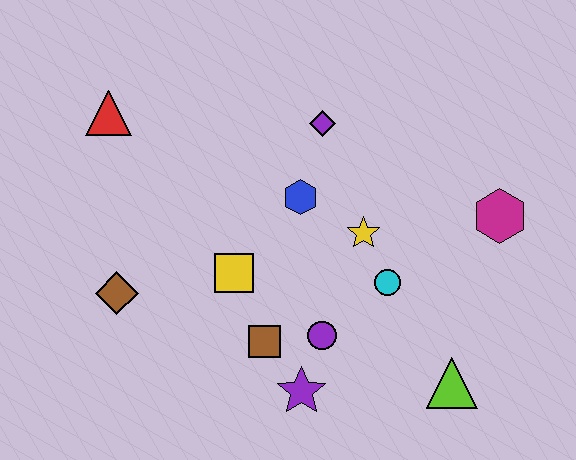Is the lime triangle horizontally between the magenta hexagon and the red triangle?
Yes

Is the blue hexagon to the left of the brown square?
No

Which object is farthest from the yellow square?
The magenta hexagon is farthest from the yellow square.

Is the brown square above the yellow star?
No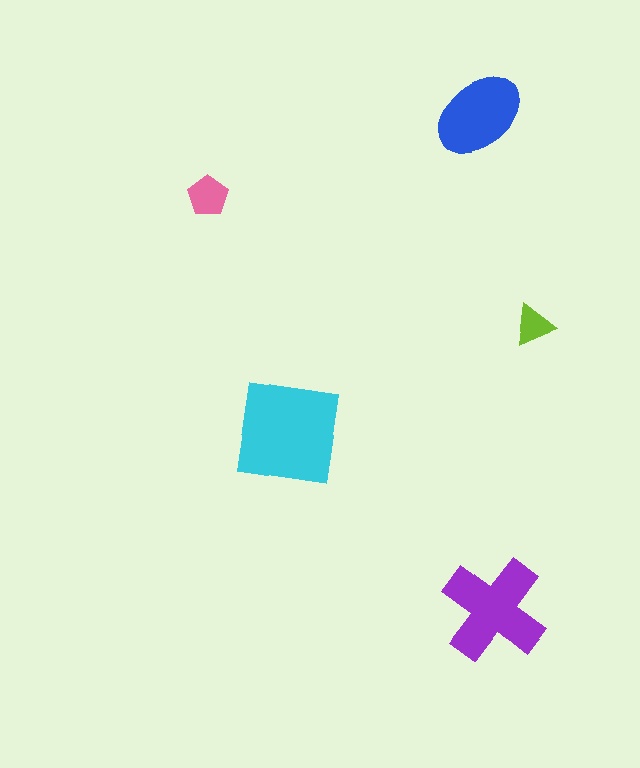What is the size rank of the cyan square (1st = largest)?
1st.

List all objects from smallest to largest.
The lime triangle, the pink pentagon, the blue ellipse, the purple cross, the cyan square.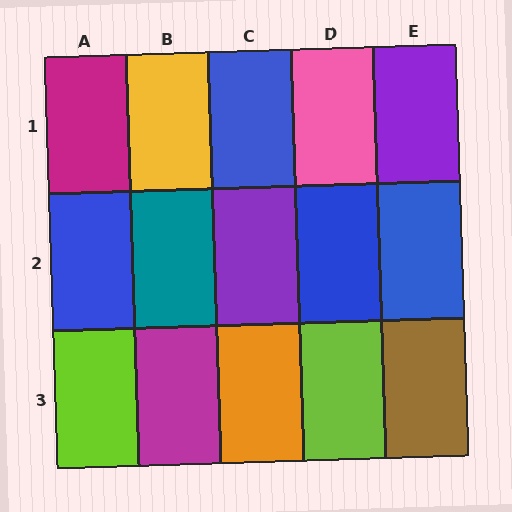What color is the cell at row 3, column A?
Lime.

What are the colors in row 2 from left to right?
Blue, teal, purple, blue, blue.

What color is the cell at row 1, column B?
Yellow.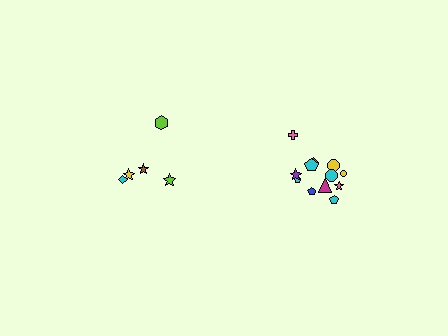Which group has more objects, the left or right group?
The right group.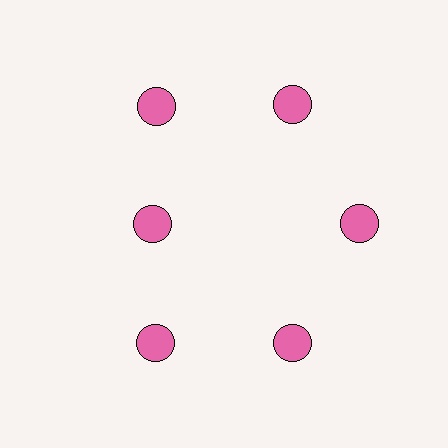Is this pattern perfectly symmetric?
No. The 6 pink circles are arranged in a ring, but one element near the 9 o'clock position is pulled inward toward the center, breaking the 6-fold rotational symmetry.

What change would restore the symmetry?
The symmetry would be restored by moving it outward, back onto the ring so that all 6 circles sit at equal angles and equal distance from the center.